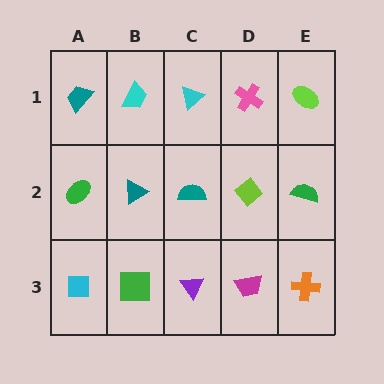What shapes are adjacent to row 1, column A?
A green ellipse (row 2, column A), a cyan trapezoid (row 1, column B).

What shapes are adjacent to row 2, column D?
A pink cross (row 1, column D), a magenta trapezoid (row 3, column D), a teal semicircle (row 2, column C), a green semicircle (row 2, column E).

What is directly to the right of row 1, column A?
A cyan trapezoid.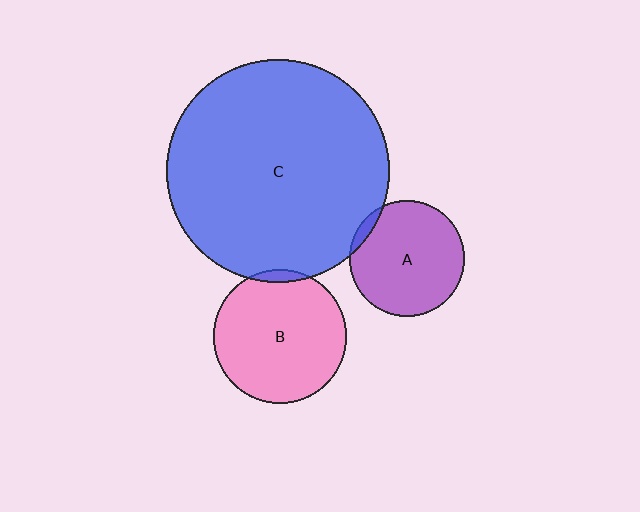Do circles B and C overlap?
Yes.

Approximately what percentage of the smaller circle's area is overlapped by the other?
Approximately 5%.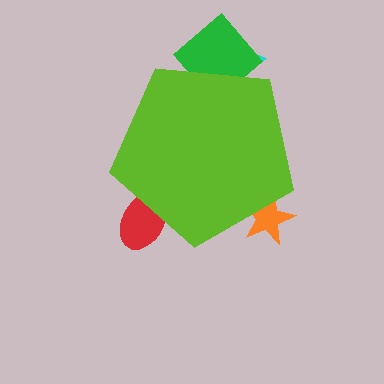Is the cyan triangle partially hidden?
Yes, the cyan triangle is partially hidden behind the lime pentagon.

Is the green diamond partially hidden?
Yes, the green diamond is partially hidden behind the lime pentagon.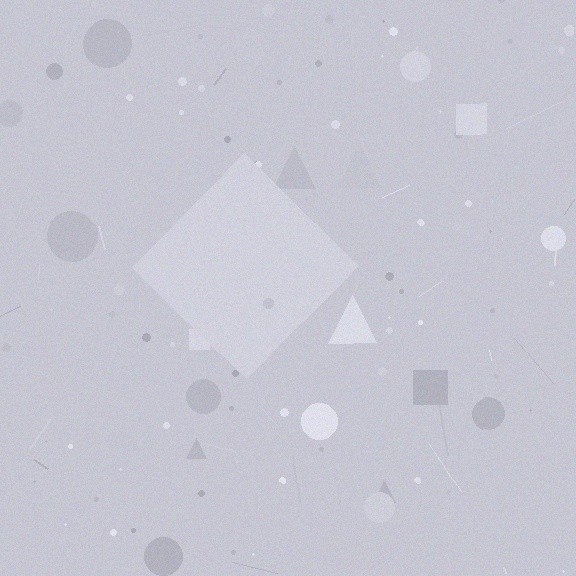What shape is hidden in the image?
A diamond is hidden in the image.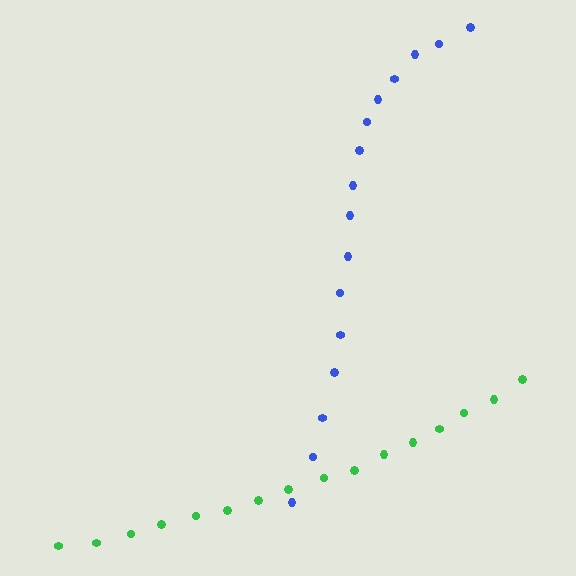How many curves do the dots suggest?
There are 2 distinct paths.